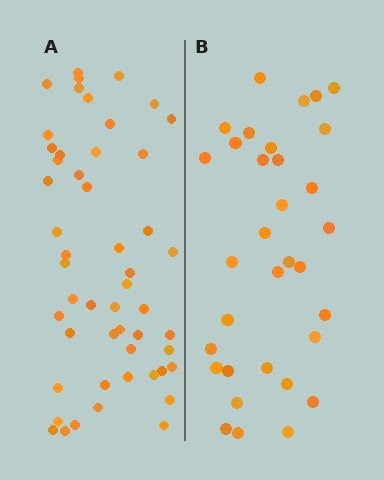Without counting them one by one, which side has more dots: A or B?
Region A (the left region) has more dots.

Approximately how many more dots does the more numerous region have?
Region A has approximately 20 more dots than region B.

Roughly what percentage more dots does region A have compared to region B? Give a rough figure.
About 55% more.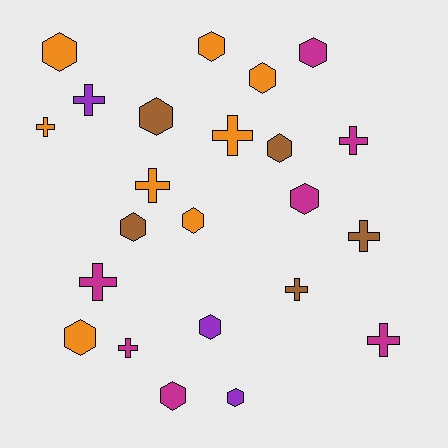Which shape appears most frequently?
Hexagon, with 13 objects.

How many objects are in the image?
There are 23 objects.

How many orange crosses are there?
There are 3 orange crosses.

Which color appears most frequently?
Orange, with 8 objects.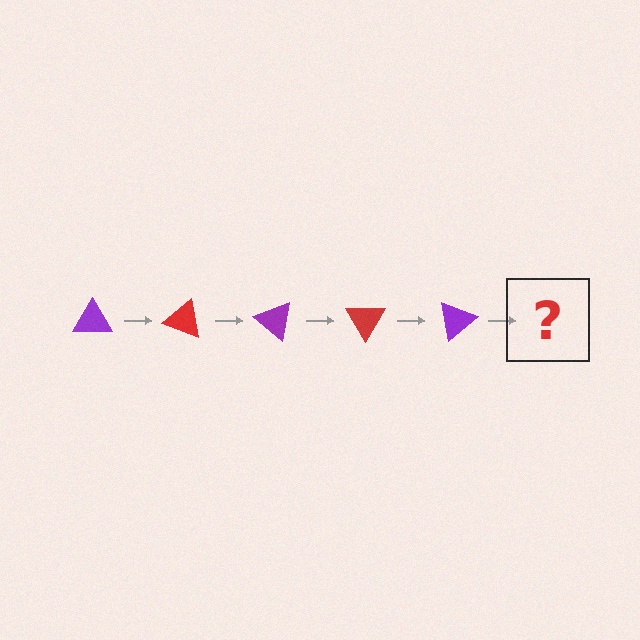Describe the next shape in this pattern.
It should be a red triangle, rotated 100 degrees from the start.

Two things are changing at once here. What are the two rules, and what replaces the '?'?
The two rules are that it rotates 20 degrees each step and the color cycles through purple and red. The '?' should be a red triangle, rotated 100 degrees from the start.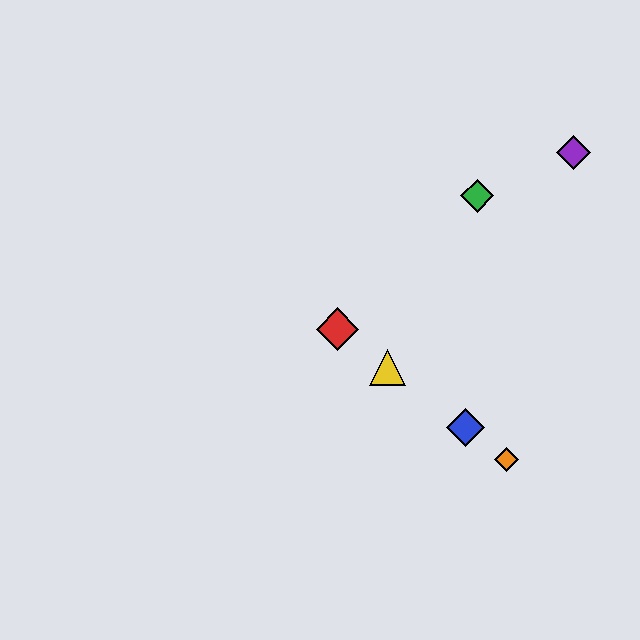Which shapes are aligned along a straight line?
The red diamond, the blue diamond, the yellow triangle, the orange diamond are aligned along a straight line.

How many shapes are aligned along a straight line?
4 shapes (the red diamond, the blue diamond, the yellow triangle, the orange diamond) are aligned along a straight line.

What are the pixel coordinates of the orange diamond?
The orange diamond is at (507, 459).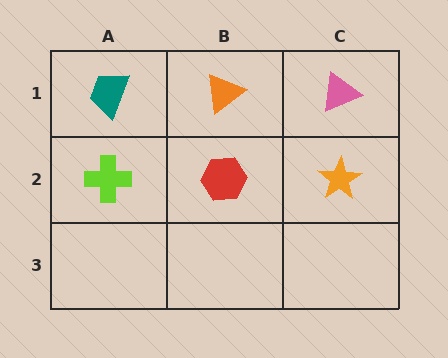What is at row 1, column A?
A teal trapezoid.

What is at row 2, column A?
A lime cross.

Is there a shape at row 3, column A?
No, that cell is empty.